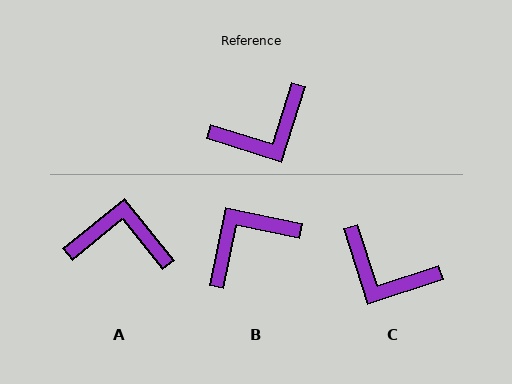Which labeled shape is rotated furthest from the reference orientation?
B, about 174 degrees away.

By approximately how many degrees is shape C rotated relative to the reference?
Approximately 55 degrees clockwise.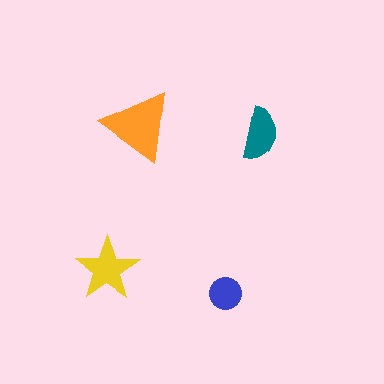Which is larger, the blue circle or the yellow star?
The yellow star.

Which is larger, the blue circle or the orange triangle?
The orange triangle.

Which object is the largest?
The orange triangle.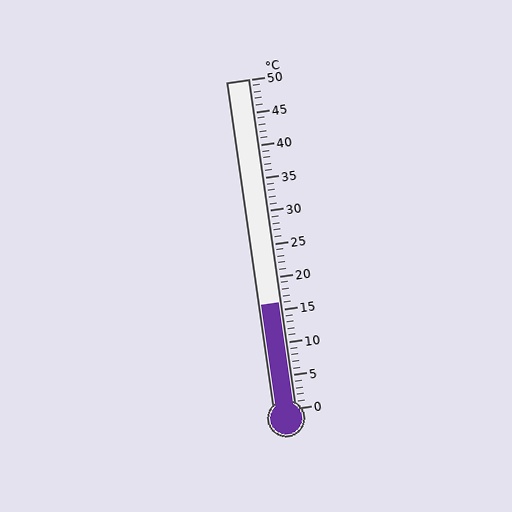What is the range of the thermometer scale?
The thermometer scale ranges from 0°C to 50°C.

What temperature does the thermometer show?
The thermometer shows approximately 16°C.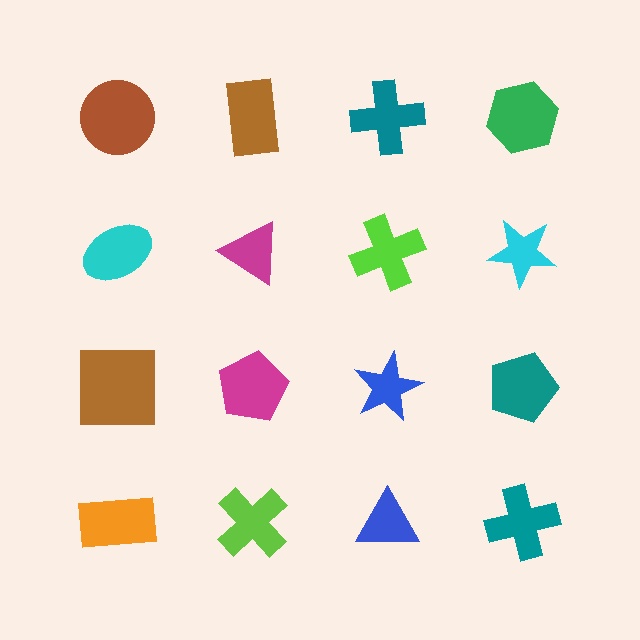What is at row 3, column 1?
A brown square.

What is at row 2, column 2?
A magenta triangle.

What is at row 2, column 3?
A lime cross.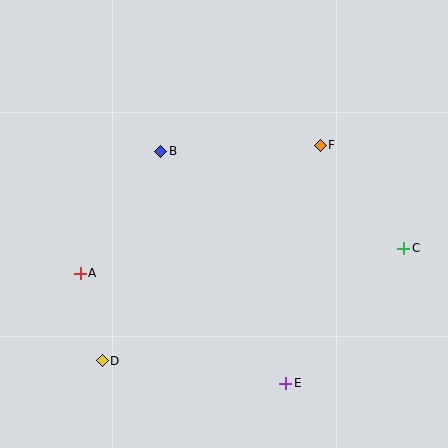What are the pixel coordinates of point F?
Point F is at (320, 145).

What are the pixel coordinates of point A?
Point A is at (80, 273).